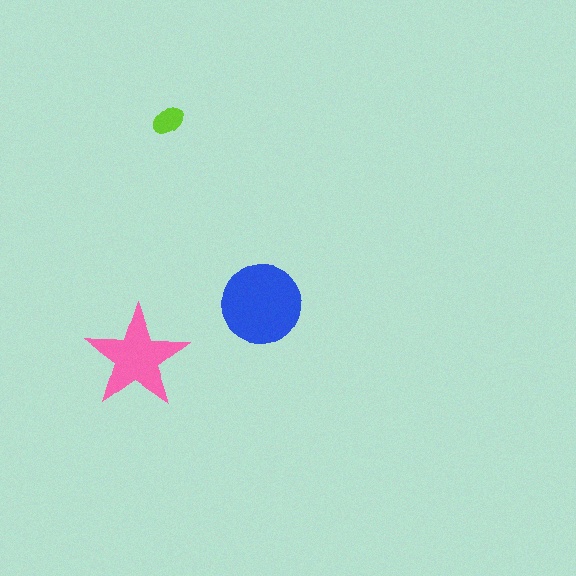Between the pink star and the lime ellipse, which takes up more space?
The pink star.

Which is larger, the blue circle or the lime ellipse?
The blue circle.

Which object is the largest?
The blue circle.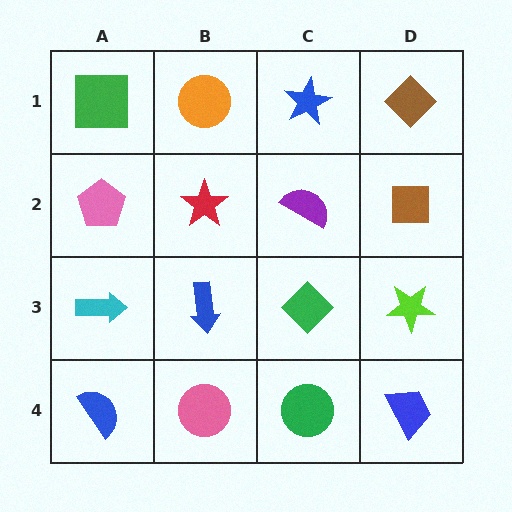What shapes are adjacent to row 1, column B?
A red star (row 2, column B), a green square (row 1, column A), a blue star (row 1, column C).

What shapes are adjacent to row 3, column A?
A pink pentagon (row 2, column A), a blue semicircle (row 4, column A), a blue arrow (row 3, column B).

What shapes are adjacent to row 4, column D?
A lime star (row 3, column D), a green circle (row 4, column C).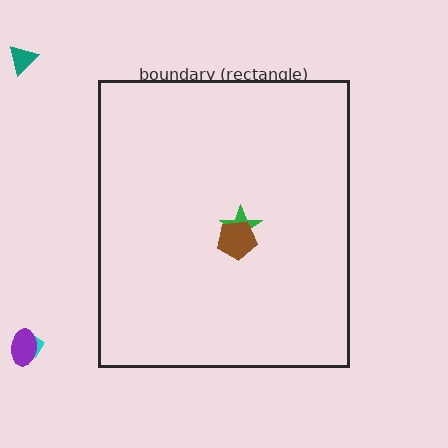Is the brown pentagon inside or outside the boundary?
Inside.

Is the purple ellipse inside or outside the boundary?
Outside.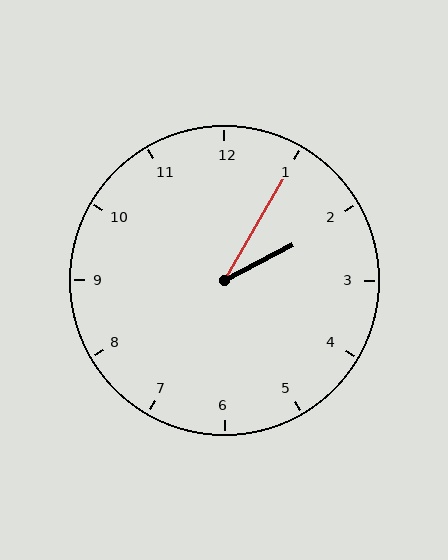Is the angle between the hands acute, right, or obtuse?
It is acute.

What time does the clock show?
2:05.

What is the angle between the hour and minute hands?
Approximately 32 degrees.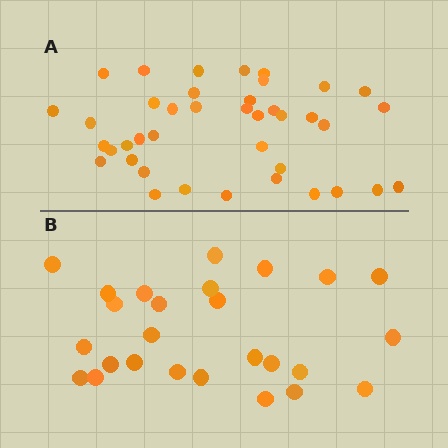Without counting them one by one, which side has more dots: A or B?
Region A (the top region) has more dots.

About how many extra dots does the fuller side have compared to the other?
Region A has approximately 15 more dots than region B.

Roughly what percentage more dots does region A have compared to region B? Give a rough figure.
About 55% more.